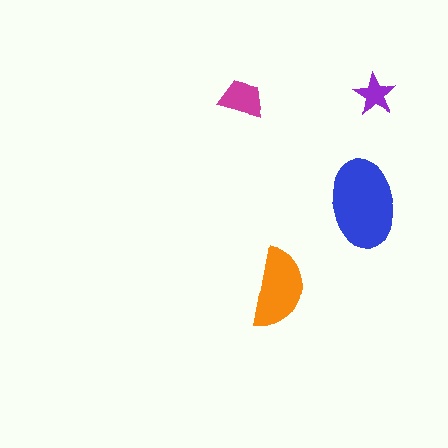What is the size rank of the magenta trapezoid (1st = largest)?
3rd.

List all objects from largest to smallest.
The blue ellipse, the orange semicircle, the magenta trapezoid, the purple star.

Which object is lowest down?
The orange semicircle is bottommost.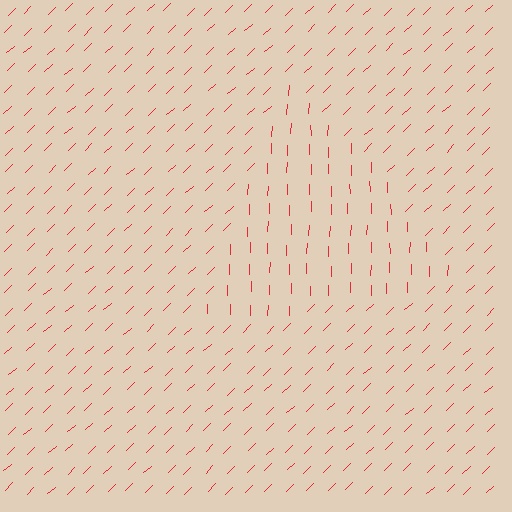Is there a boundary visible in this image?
Yes, there is a texture boundary formed by a change in line orientation.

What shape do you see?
I see a triangle.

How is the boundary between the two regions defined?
The boundary is defined purely by a change in line orientation (approximately 45 degrees difference). All lines are the same color and thickness.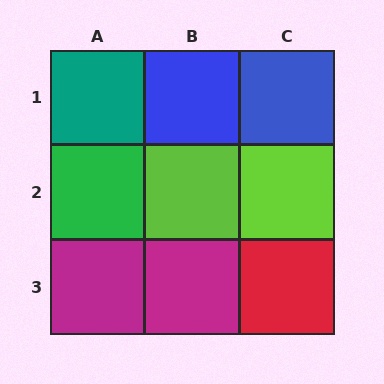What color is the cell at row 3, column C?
Red.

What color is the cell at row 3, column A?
Magenta.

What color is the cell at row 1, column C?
Blue.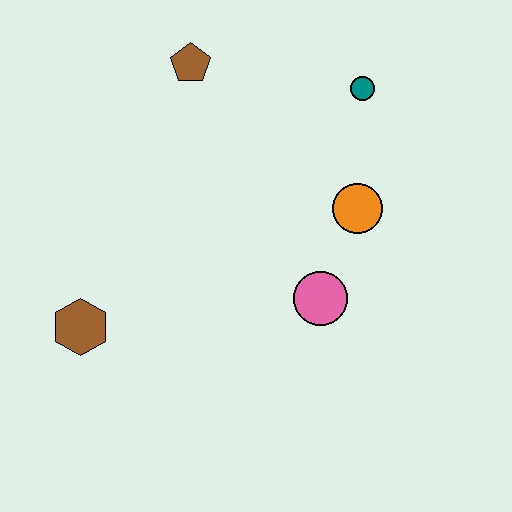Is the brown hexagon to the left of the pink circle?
Yes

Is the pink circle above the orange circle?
No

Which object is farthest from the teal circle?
The brown hexagon is farthest from the teal circle.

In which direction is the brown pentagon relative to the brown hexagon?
The brown pentagon is above the brown hexagon.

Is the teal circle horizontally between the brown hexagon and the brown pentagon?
No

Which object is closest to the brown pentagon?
The teal circle is closest to the brown pentagon.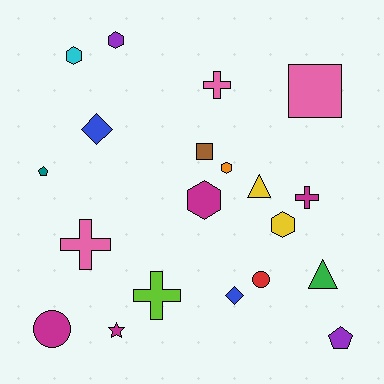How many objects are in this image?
There are 20 objects.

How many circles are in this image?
There are 2 circles.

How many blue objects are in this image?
There are 2 blue objects.